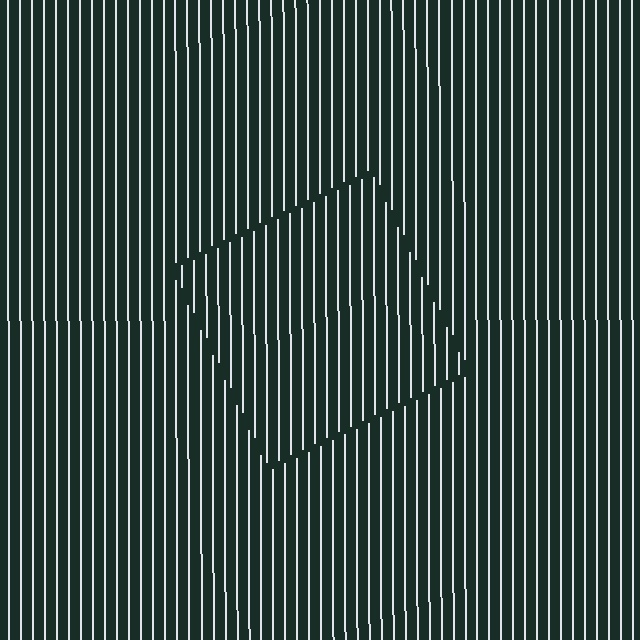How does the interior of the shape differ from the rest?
The interior of the shape contains the same grating, shifted by half a period — the contour is defined by the phase discontinuity where line-ends from the inner and outer gratings abut.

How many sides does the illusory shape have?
4 sides — the line-ends trace a square.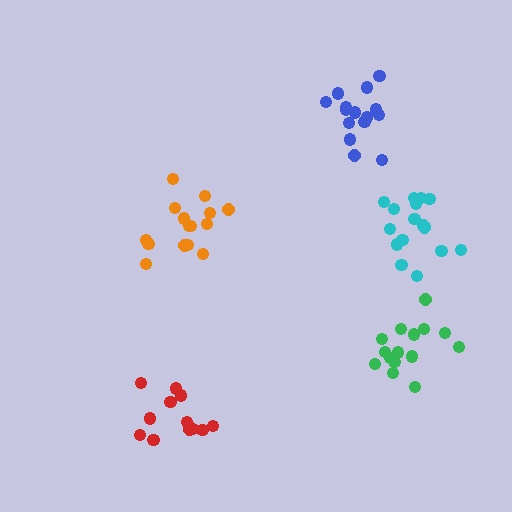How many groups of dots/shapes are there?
There are 5 groups.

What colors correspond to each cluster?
The clusters are colored: orange, red, cyan, green, blue.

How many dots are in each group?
Group 1: 15 dots, Group 2: 13 dots, Group 3: 16 dots, Group 4: 15 dots, Group 5: 15 dots (74 total).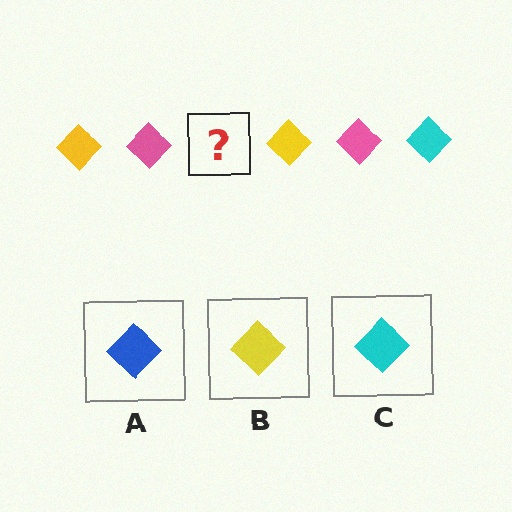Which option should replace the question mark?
Option C.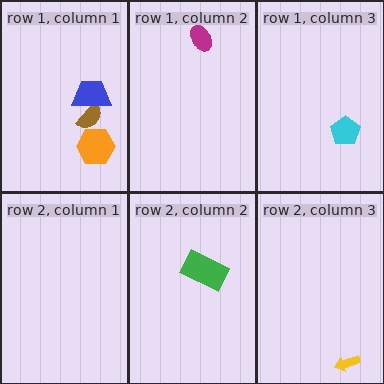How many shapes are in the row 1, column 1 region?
3.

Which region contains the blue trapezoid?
The row 1, column 1 region.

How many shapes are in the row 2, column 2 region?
1.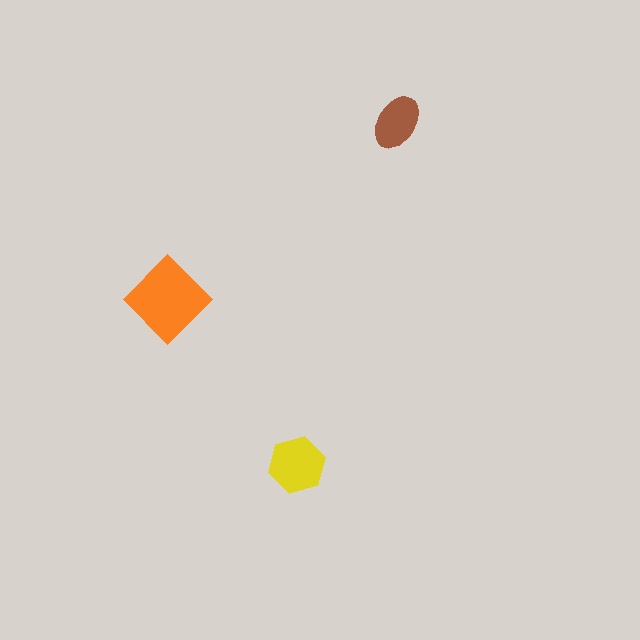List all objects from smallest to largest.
The brown ellipse, the yellow hexagon, the orange diamond.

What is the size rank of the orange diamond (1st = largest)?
1st.